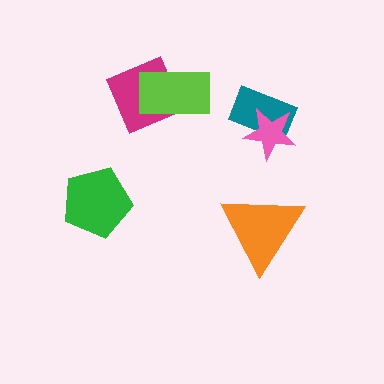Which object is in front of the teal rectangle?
The pink star is in front of the teal rectangle.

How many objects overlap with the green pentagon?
0 objects overlap with the green pentagon.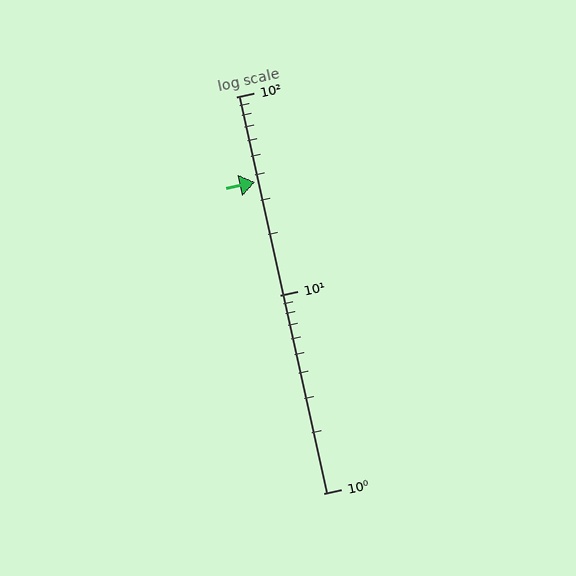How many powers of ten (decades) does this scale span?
The scale spans 2 decades, from 1 to 100.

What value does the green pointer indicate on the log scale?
The pointer indicates approximately 37.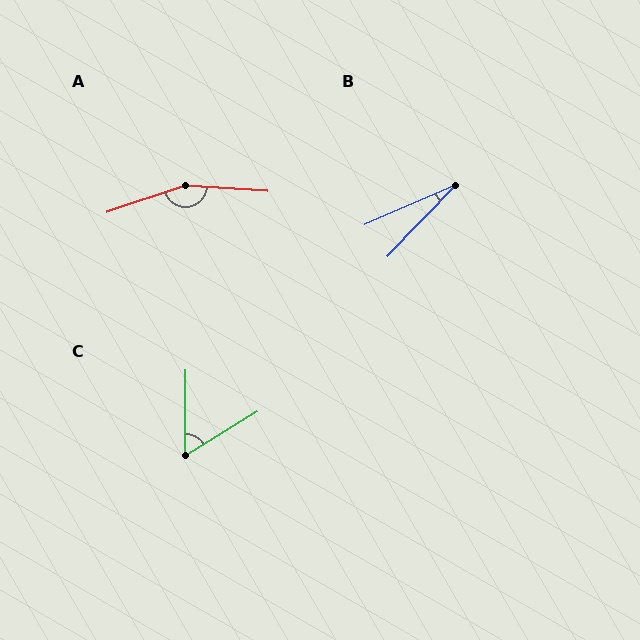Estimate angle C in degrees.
Approximately 57 degrees.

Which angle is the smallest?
B, at approximately 23 degrees.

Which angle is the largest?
A, at approximately 157 degrees.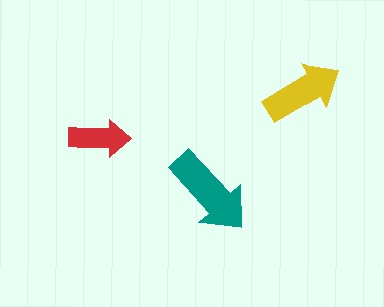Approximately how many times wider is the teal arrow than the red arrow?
About 1.5 times wider.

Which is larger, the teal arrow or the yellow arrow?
The teal one.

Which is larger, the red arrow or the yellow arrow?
The yellow one.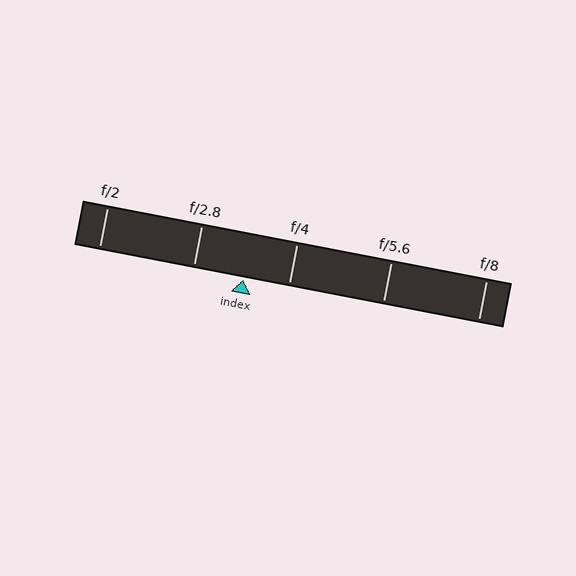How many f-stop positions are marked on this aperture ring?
There are 5 f-stop positions marked.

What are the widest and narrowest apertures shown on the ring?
The widest aperture shown is f/2 and the narrowest is f/8.